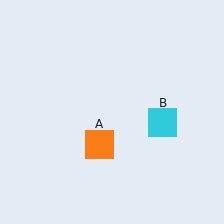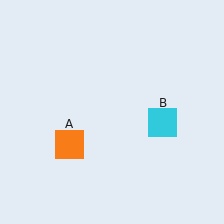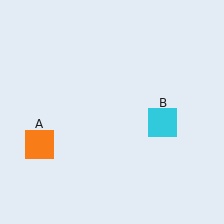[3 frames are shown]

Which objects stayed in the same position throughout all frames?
Cyan square (object B) remained stationary.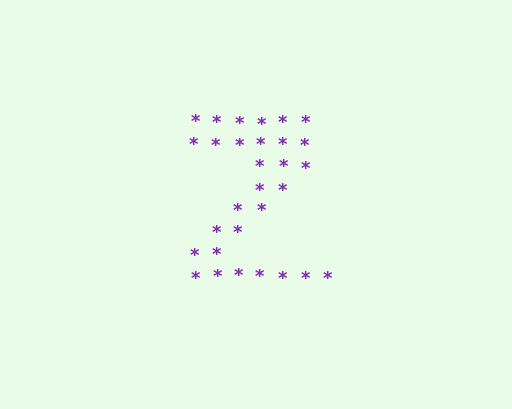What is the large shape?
The large shape is the letter Z.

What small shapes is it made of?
It is made of small asterisks.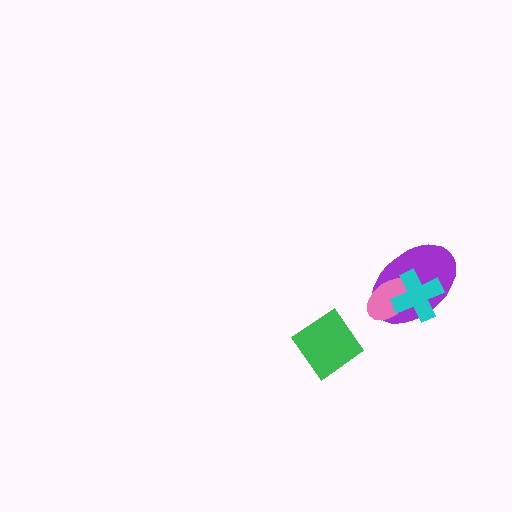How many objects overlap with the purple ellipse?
2 objects overlap with the purple ellipse.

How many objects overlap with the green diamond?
0 objects overlap with the green diamond.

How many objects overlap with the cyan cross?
2 objects overlap with the cyan cross.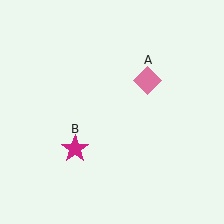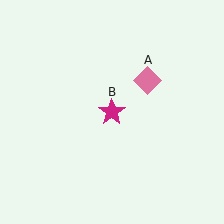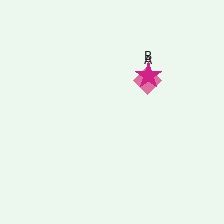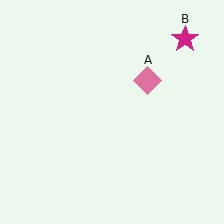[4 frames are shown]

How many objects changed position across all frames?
1 object changed position: magenta star (object B).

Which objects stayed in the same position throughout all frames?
Pink diamond (object A) remained stationary.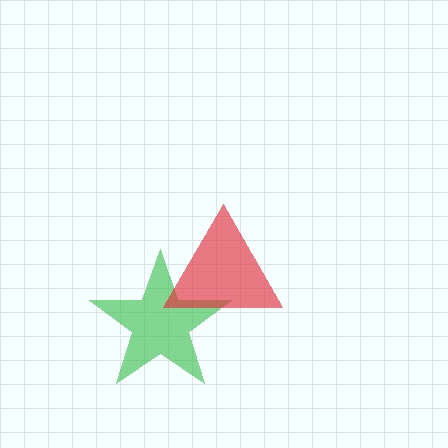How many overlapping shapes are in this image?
There are 2 overlapping shapes in the image.